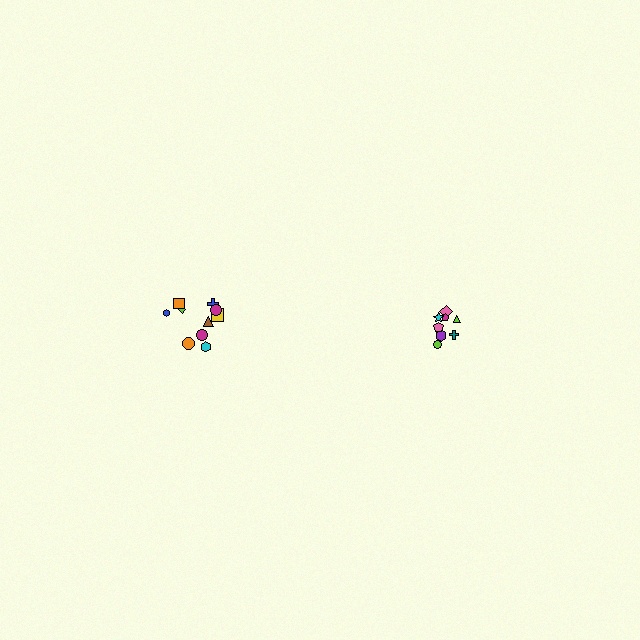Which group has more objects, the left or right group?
The left group.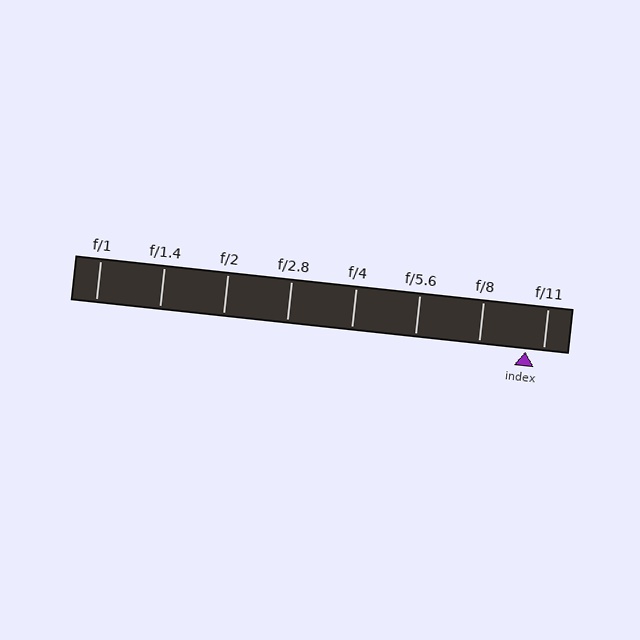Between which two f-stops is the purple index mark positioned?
The index mark is between f/8 and f/11.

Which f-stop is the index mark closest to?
The index mark is closest to f/11.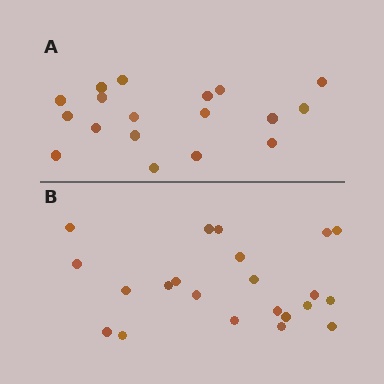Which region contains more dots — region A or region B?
Region B (the bottom region) has more dots.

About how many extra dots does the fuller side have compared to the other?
Region B has about 4 more dots than region A.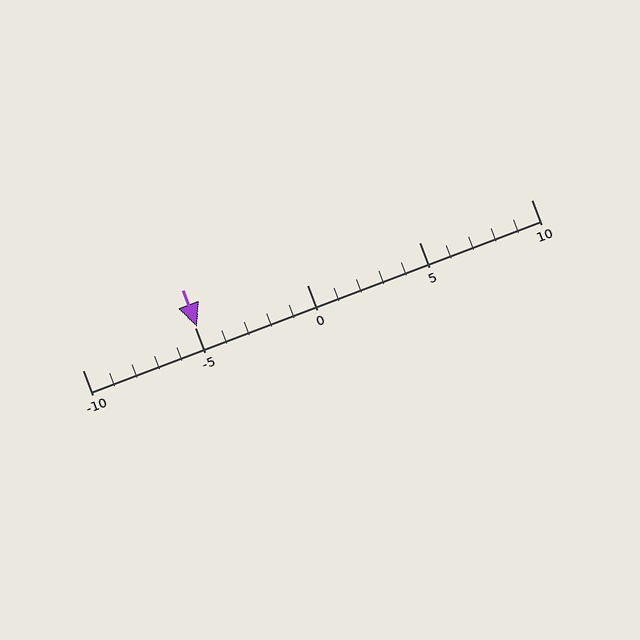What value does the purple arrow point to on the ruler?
The purple arrow points to approximately -5.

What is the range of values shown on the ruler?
The ruler shows values from -10 to 10.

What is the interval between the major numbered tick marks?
The major tick marks are spaced 5 units apart.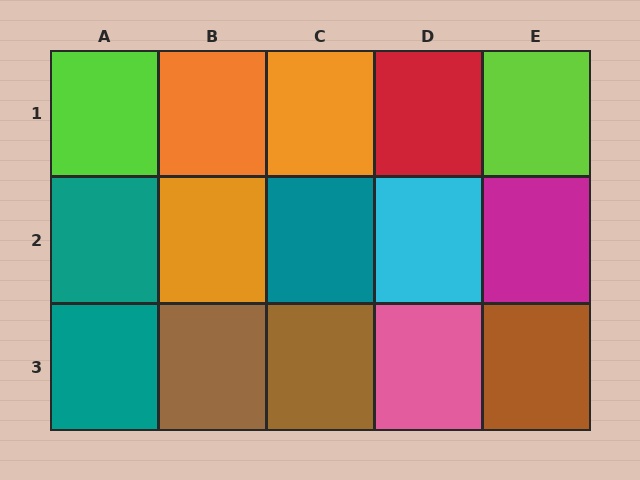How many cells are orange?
3 cells are orange.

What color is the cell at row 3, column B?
Brown.